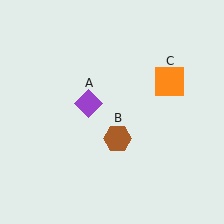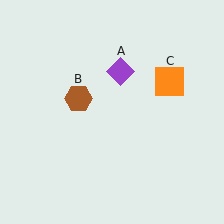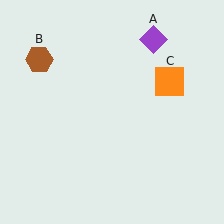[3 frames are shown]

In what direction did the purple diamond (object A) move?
The purple diamond (object A) moved up and to the right.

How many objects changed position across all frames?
2 objects changed position: purple diamond (object A), brown hexagon (object B).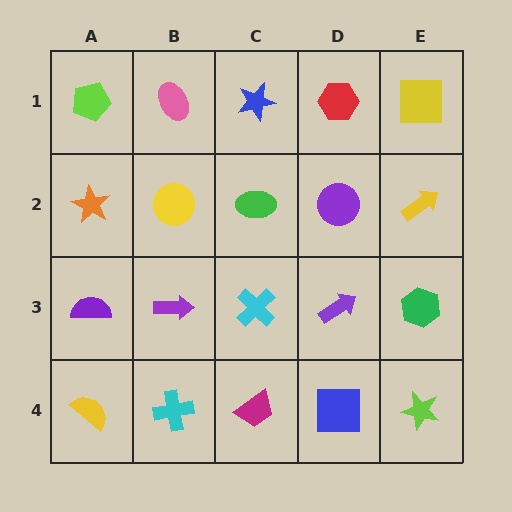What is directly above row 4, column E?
A green hexagon.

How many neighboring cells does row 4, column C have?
3.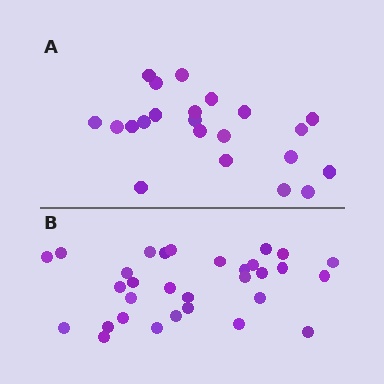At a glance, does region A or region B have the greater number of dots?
Region B (the bottom region) has more dots.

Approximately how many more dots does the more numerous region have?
Region B has roughly 8 or so more dots than region A.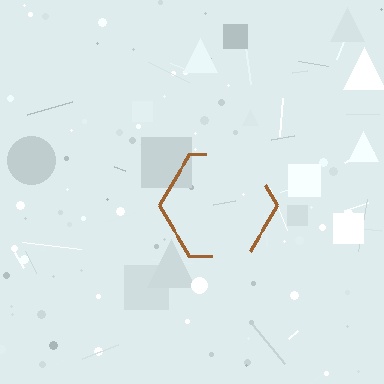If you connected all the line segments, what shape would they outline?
They would outline a hexagon.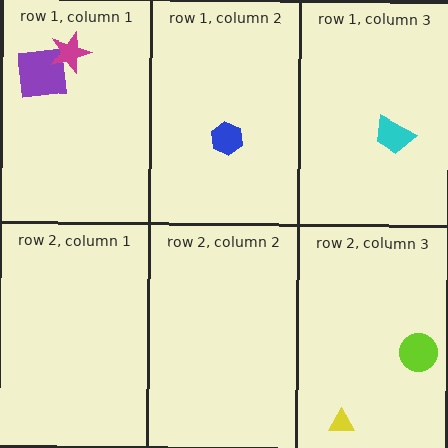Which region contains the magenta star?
The row 1, column 1 region.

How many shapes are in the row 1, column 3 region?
1.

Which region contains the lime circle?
The row 2, column 3 region.